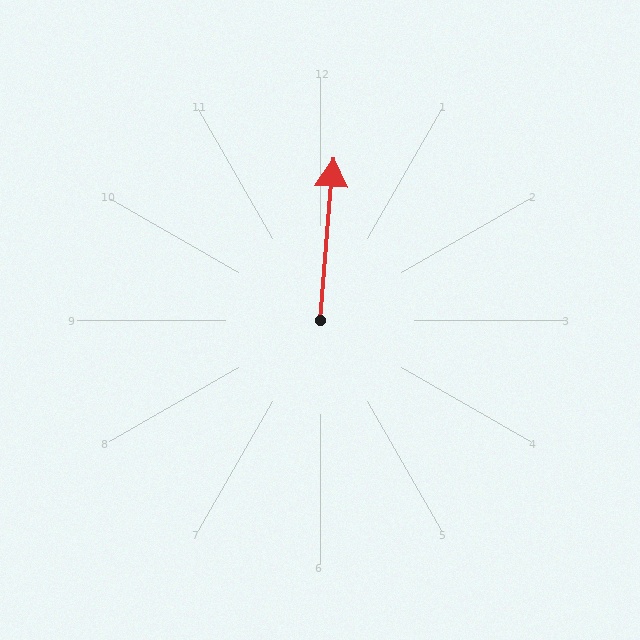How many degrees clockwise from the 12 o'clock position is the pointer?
Approximately 5 degrees.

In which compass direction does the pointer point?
North.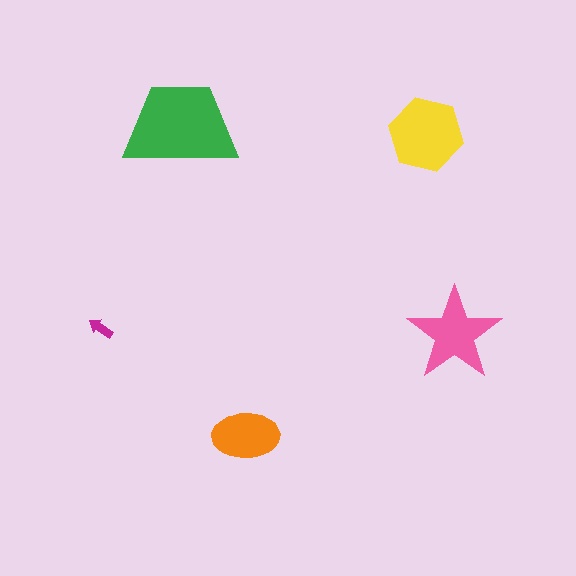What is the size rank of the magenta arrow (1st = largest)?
5th.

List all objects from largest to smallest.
The green trapezoid, the yellow hexagon, the pink star, the orange ellipse, the magenta arrow.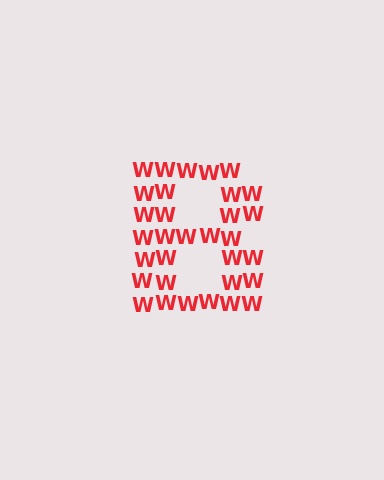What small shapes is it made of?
It is made of small letter W's.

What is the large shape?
The large shape is the letter B.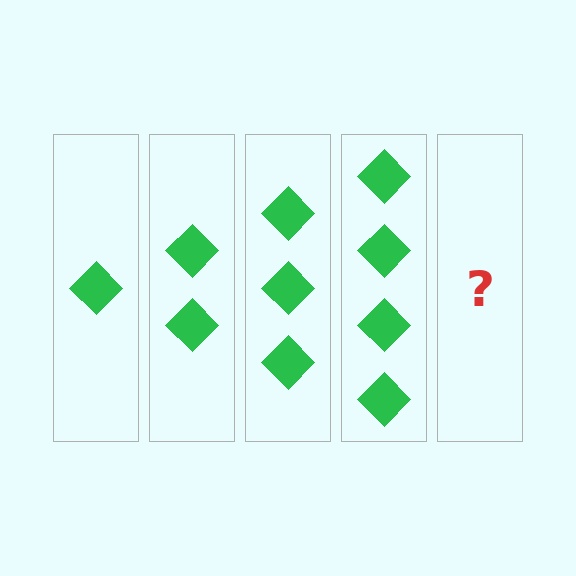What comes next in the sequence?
The next element should be 5 diamonds.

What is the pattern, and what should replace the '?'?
The pattern is that each step adds one more diamond. The '?' should be 5 diamonds.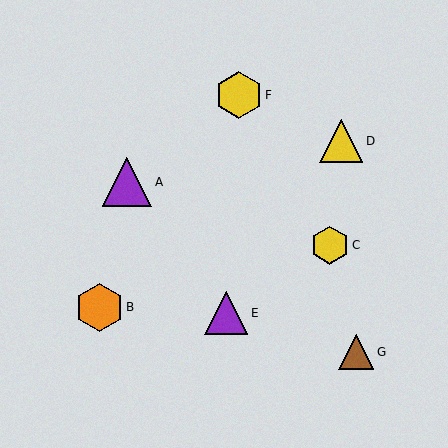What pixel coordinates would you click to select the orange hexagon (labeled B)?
Click at (100, 307) to select the orange hexagon B.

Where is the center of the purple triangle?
The center of the purple triangle is at (127, 182).